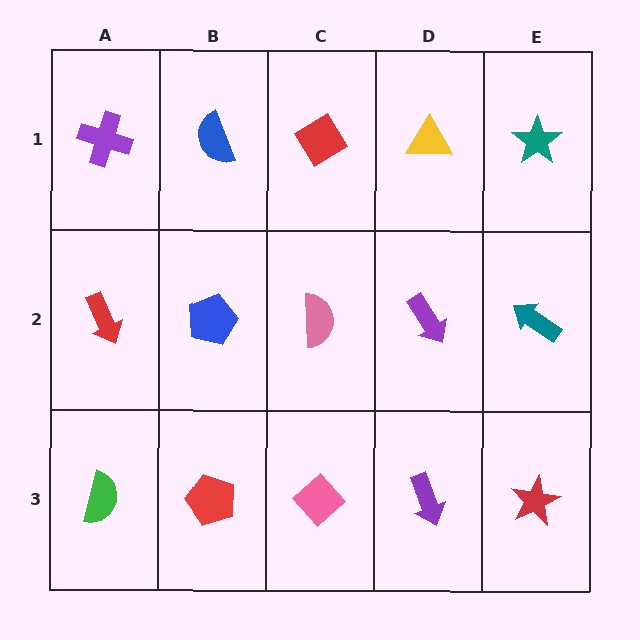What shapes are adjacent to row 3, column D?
A purple arrow (row 2, column D), a pink diamond (row 3, column C), a red star (row 3, column E).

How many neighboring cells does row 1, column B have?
3.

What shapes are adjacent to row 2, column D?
A yellow triangle (row 1, column D), a purple arrow (row 3, column D), a pink semicircle (row 2, column C), a teal arrow (row 2, column E).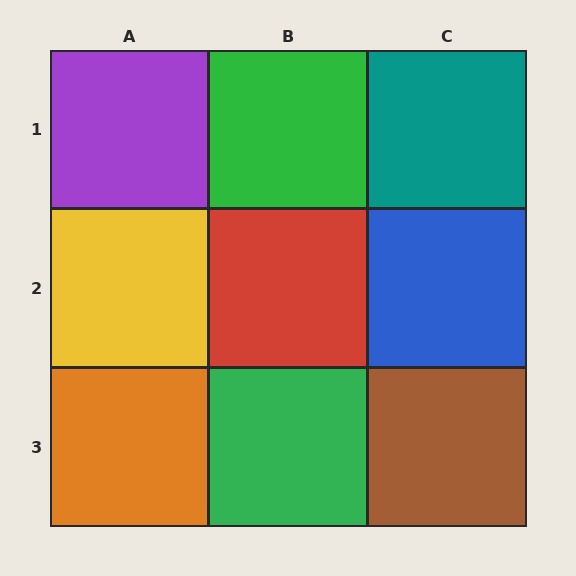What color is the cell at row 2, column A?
Yellow.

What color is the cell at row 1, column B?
Green.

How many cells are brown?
1 cell is brown.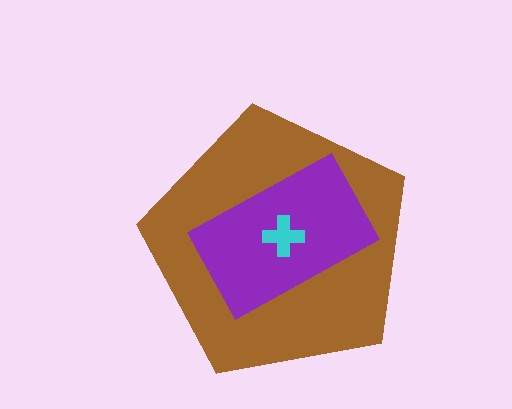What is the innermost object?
The cyan cross.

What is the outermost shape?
The brown pentagon.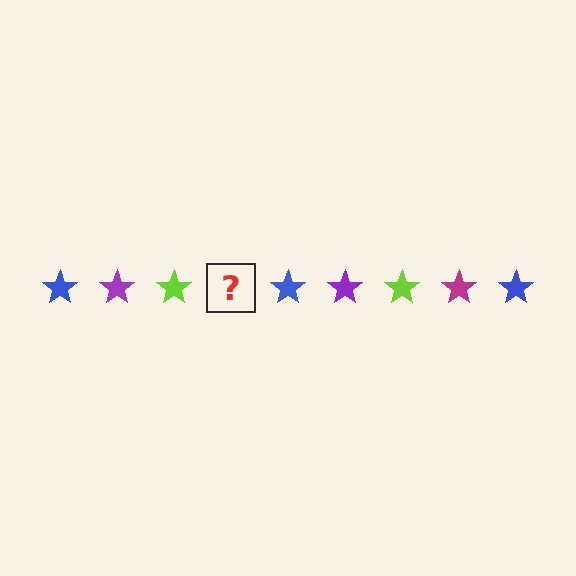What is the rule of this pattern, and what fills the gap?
The rule is that the pattern cycles through blue, purple, lime, magenta stars. The gap should be filled with a magenta star.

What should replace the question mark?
The question mark should be replaced with a magenta star.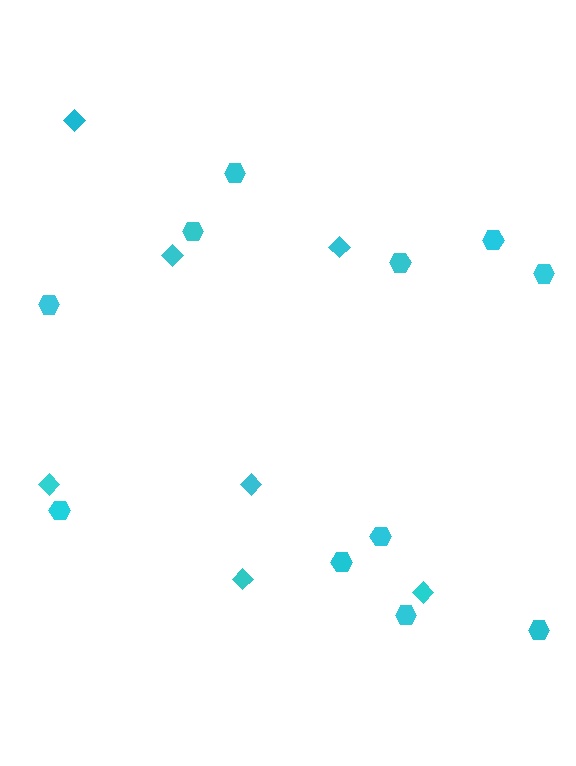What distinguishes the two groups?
There are 2 groups: one group of diamonds (7) and one group of hexagons (11).